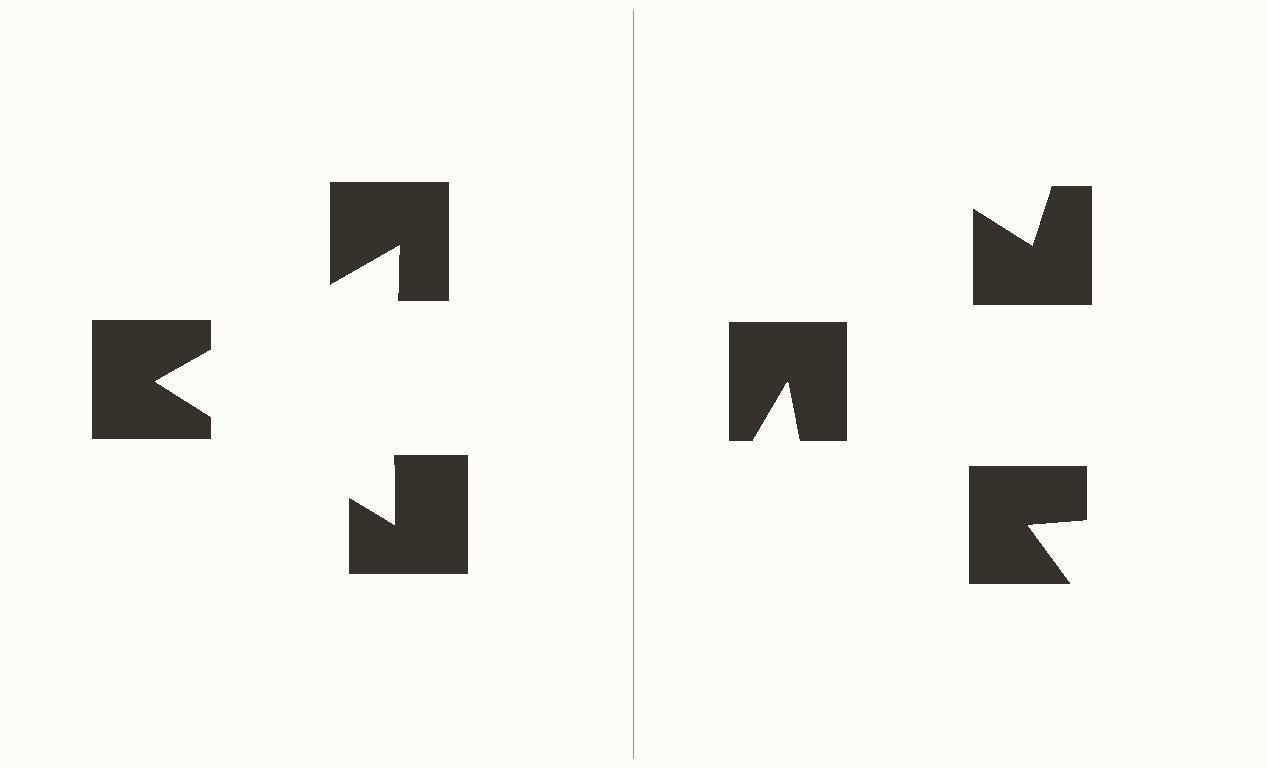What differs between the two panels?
The notched squares are positioned identically on both sides; only the wedge orientations differ. On the left they align to a triangle; on the right they are misaligned.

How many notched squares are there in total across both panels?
6 — 3 on each side.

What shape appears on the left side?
An illusory triangle.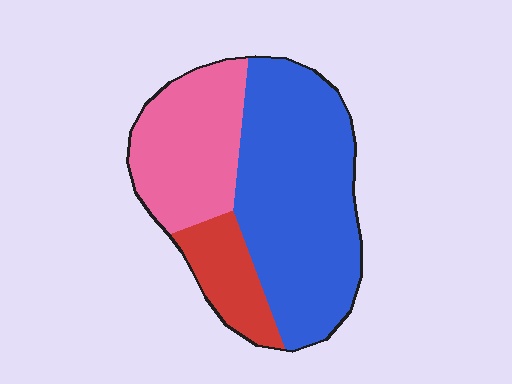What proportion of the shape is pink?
Pink takes up about one third (1/3) of the shape.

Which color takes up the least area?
Red, at roughly 15%.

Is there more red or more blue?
Blue.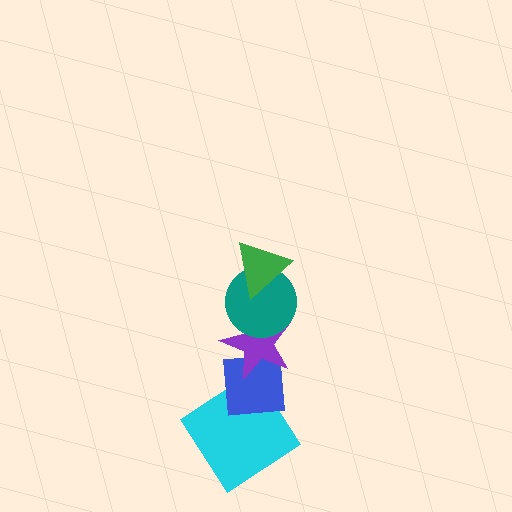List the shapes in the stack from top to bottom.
From top to bottom: the green triangle, the teal circle, the purple star, the blue square, the cyan diamond.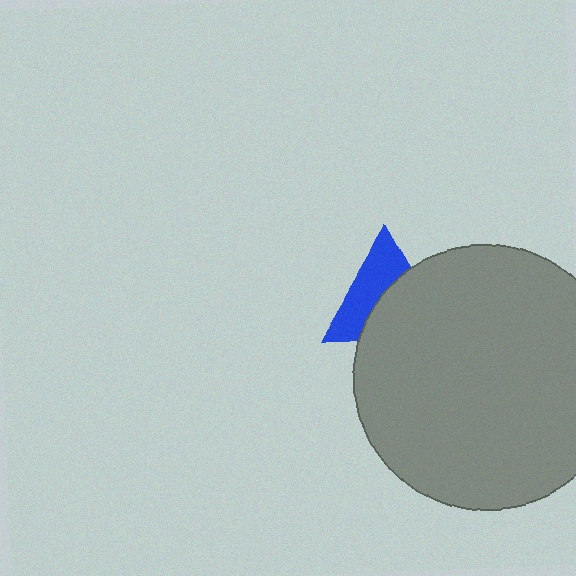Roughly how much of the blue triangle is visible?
About half of it is visible (roughly 49%).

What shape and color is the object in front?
The object in front is a gray circle.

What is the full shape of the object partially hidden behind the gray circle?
The partially hidden object is a blue triangle.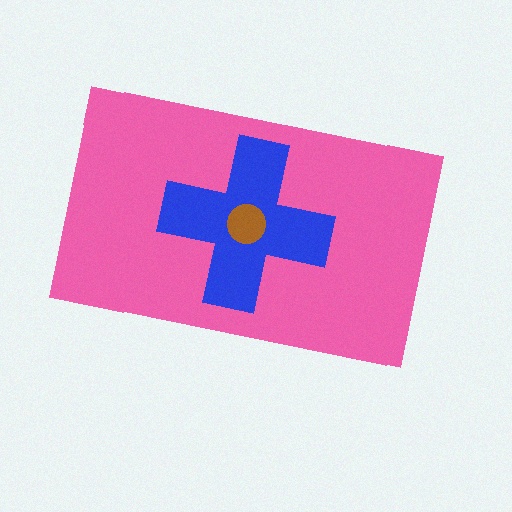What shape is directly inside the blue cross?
The brown circle.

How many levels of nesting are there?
3.